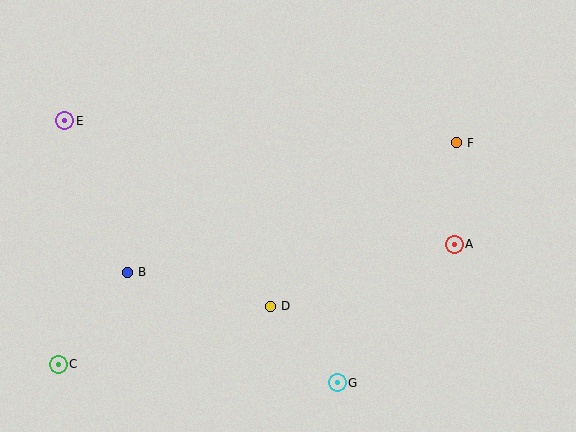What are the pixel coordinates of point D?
Point D is at (270, 306).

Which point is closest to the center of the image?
Point D at (270, 306) is closest to the center.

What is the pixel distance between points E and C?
The distance between E and C is 244 pixels.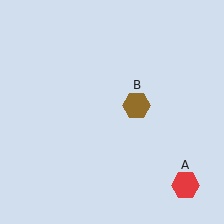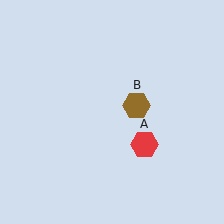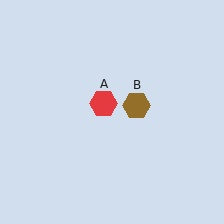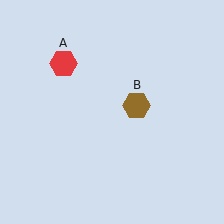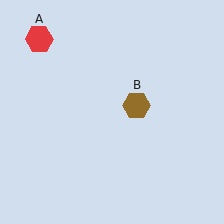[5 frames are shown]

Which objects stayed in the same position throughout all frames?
Brown hexagon (object B) remained stationary.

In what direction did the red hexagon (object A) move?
The red hexagon (object A) moved up and to the left.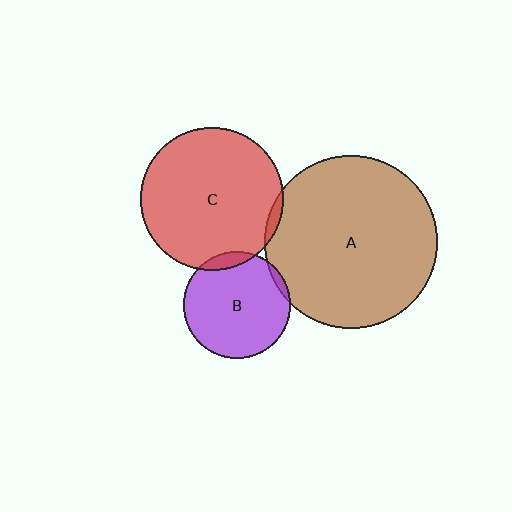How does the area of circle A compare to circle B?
Approximately 2.6 times.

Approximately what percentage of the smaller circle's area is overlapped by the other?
Approximately 5%.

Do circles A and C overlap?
Yes.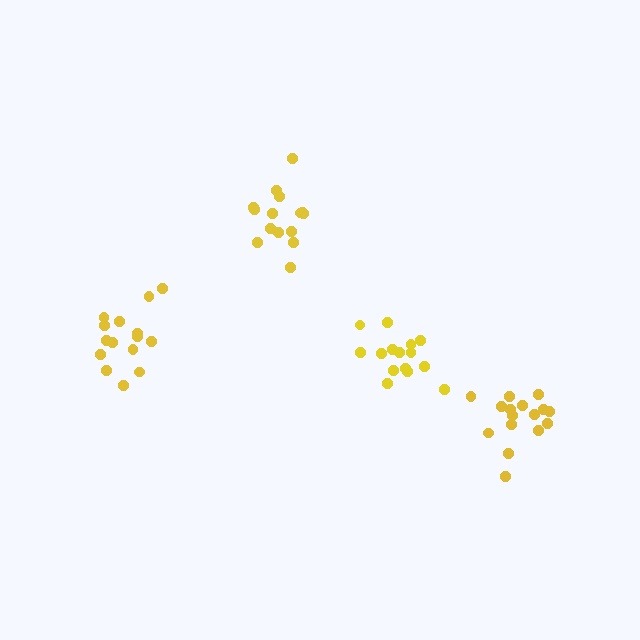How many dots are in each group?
Group 1: 15 dots, Group 2: 16 dots, Group 3: 15 dots, Group 4: 15 dots (61 total).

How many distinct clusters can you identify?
There are 4 distinct clusters.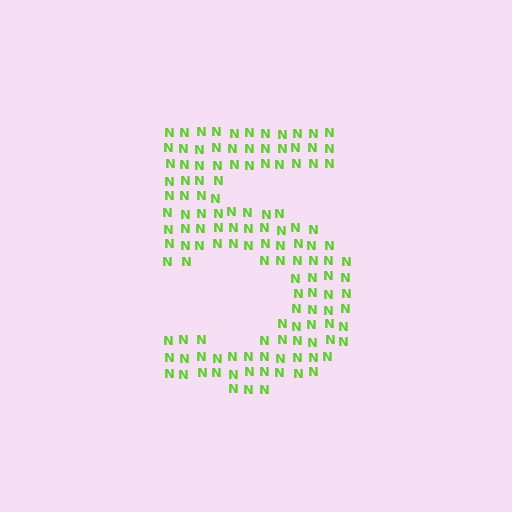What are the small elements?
The small elements are letter N's.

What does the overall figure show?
The overall figure shows the digit 5.